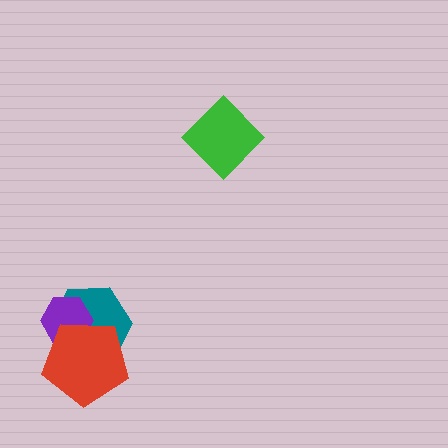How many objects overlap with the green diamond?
0 objects overlap with the green diamond.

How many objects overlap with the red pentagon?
2 objects overlap with the red pentagon.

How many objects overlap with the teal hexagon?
2 objects overlap with the teal hexagon.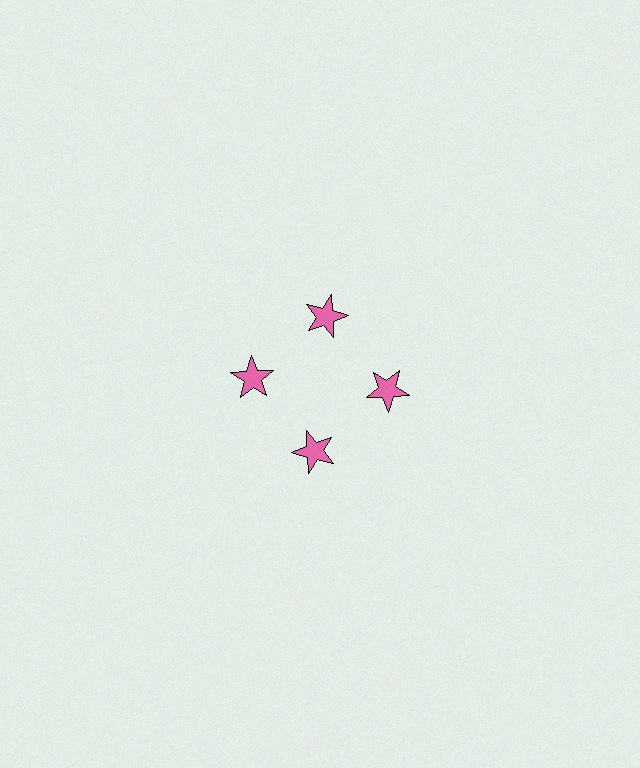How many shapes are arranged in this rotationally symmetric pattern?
There are 4 shapes, arranged in 4 groups of 1.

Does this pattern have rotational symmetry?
Yes, this pattern has 4-fold rotational symmetry. It looks the same after rotating 90 degrees around the center.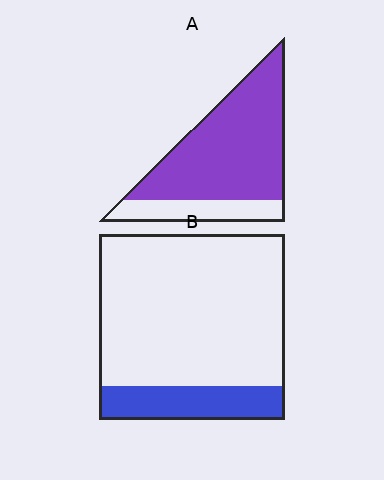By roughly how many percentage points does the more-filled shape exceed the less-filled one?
By roughly 60 percentage points (A over B).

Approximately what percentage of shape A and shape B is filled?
A is approximately 80% and B is approximately 20%.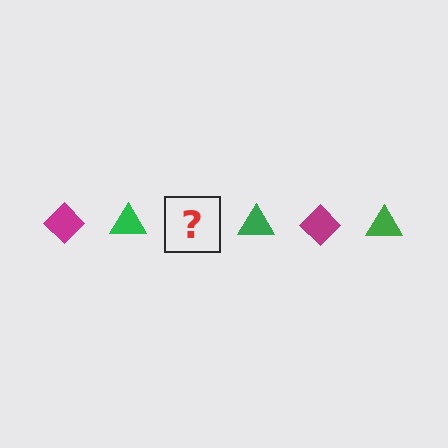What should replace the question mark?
The question mark should be replaced with a magenta diamond.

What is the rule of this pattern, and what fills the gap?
The rule is that the pattern alternates between magenta diamond and green triangle. The gap should be filled with a magenta diamond.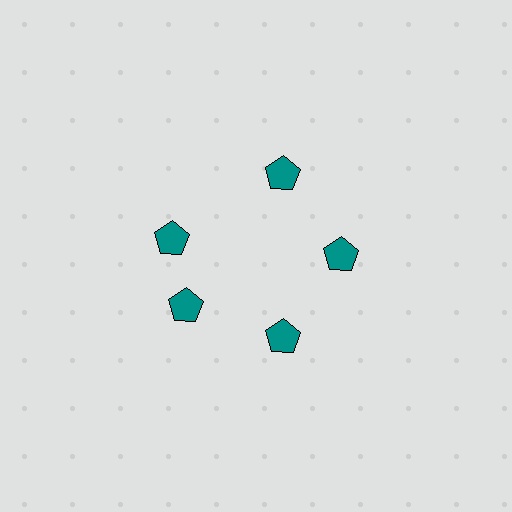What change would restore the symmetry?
The symmetry would be restored by rotating it back into even spacing with its neighbors so that all 5 pentagons sit at equal angles and equal distance from the center.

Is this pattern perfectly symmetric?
No. The 5 teal pentagons are arranged in a ring, but one element near the 10 o'clock position is rotated out of alignment along the ring, breaking the 5-fold rotational symmetry.